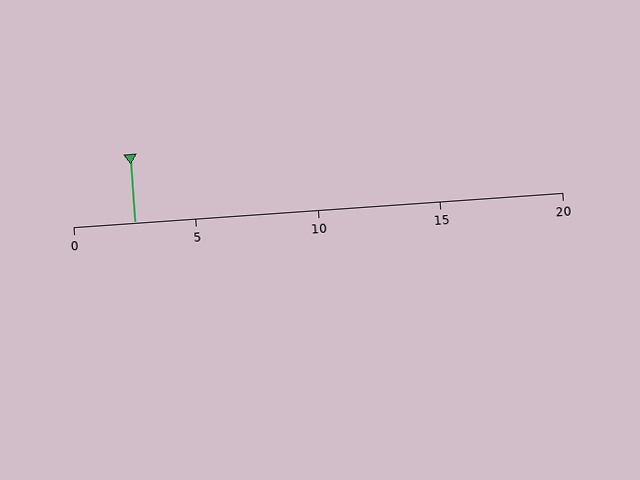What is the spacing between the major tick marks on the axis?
The major ticks are spaced 5 apart.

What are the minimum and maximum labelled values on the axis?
The axis runs from 0 to 20.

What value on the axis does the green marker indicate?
The marker indicates approximately 2.5.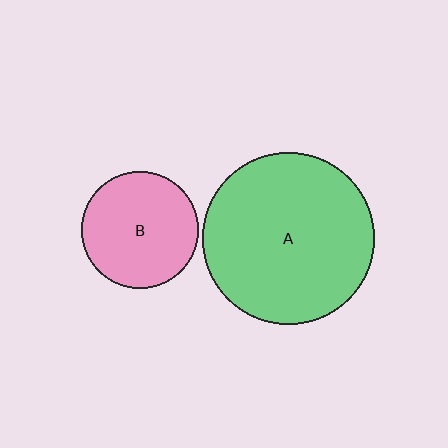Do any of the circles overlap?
No, none of the circles overlap.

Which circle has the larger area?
Circle A (green).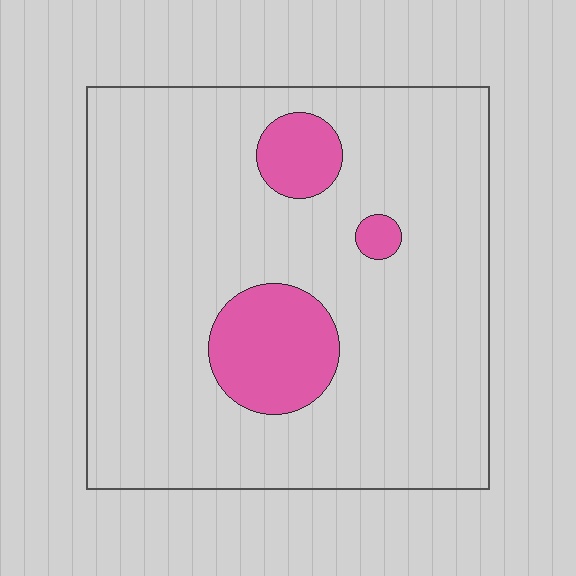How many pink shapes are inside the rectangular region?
3.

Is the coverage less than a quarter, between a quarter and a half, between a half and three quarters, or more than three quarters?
Less than a quarter.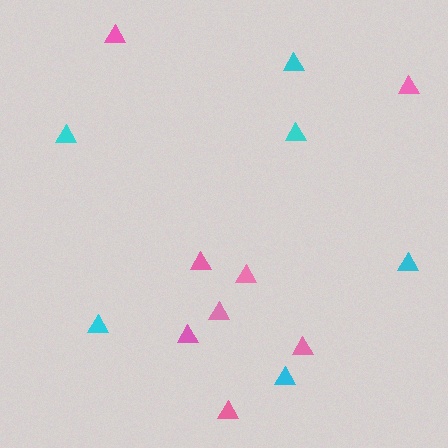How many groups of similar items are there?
There are 2 groups: one group of cyan triangles (6) and one group of pink triangles (8).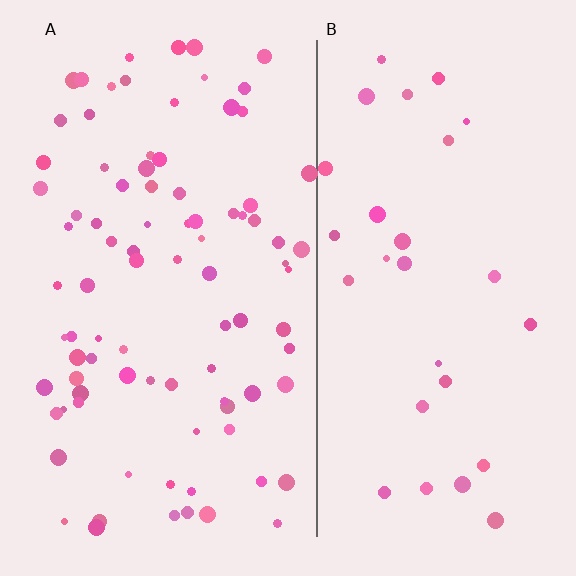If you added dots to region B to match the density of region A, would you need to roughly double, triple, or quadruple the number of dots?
Approximately triple.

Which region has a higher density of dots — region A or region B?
A (the left).